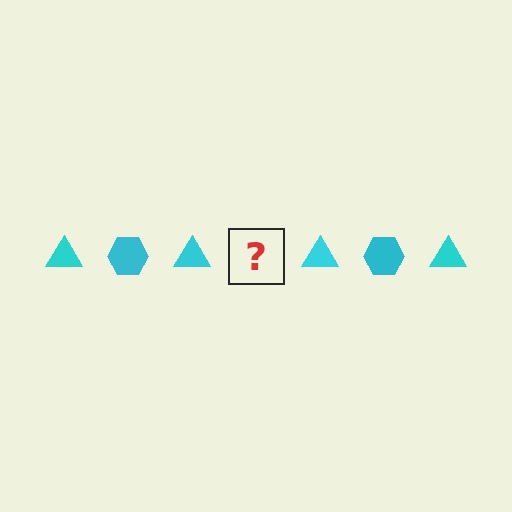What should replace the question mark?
The question mark should be replaced with a cyan hexagon.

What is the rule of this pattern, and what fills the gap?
The rule is that the pattern cycles through triangle, hexagon shapes in cyan. The gap should be filled with a cyan hexagon.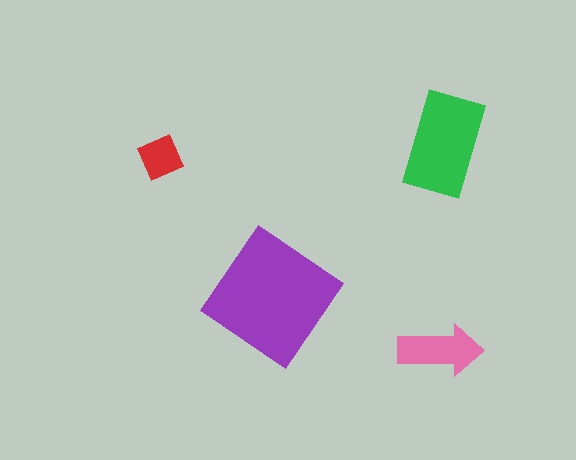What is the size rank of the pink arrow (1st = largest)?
3rd.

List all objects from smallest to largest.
The red diamond, the pink arrow, the green rectangle, the purple diamond.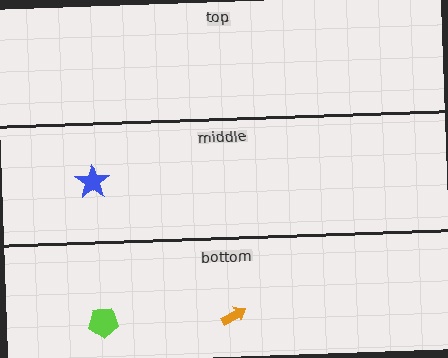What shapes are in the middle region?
The blue star.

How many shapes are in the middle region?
1.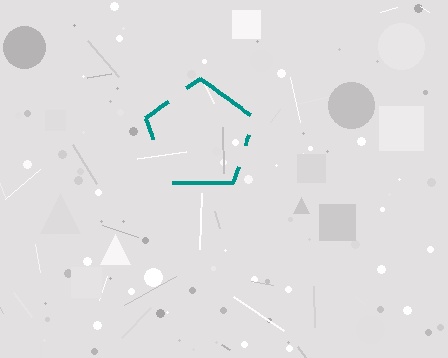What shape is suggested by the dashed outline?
The dashed outline suggests a pentagon.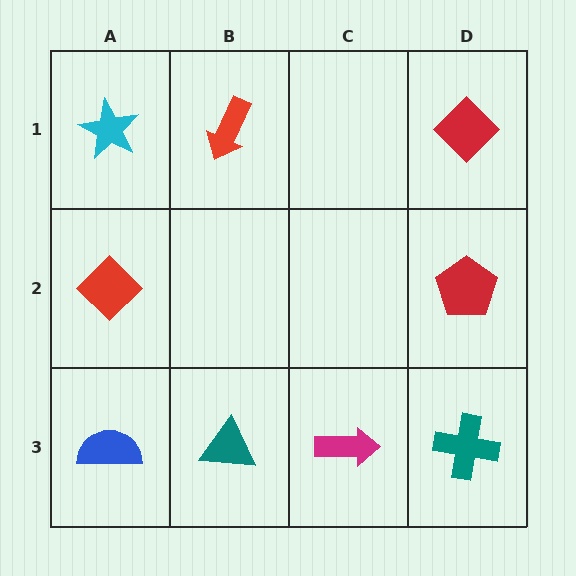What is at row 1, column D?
A red diamond.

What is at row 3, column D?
A teal cross.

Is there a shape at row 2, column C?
No, that cell is empty.